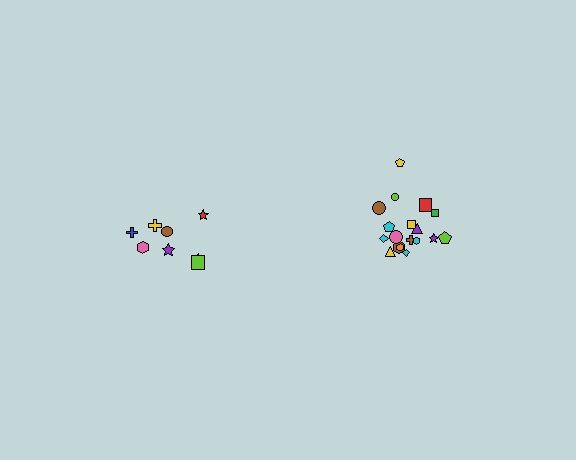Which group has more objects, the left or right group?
The right group.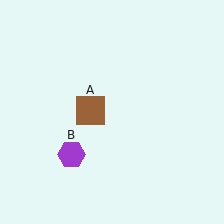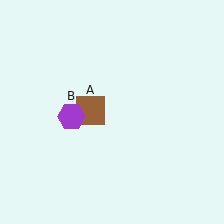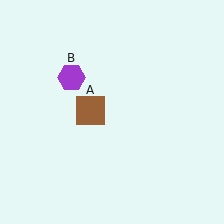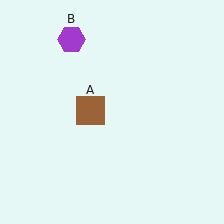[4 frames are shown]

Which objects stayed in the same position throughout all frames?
Brown square (object A) remained stationary.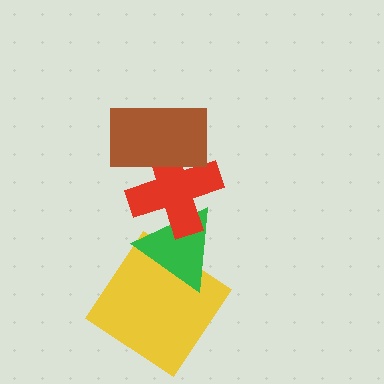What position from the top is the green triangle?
The green triangle is 3rd from the top.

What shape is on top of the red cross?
The brown rectangle is on top of the red cross.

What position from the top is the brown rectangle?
The brown rectangle is 1st from the top.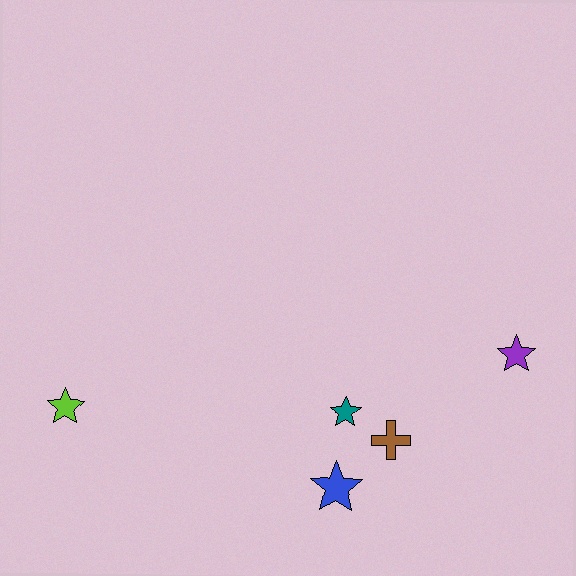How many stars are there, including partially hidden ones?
There are 4 stars.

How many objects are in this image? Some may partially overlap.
There are 5 objects.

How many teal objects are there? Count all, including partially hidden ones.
There is 1 teal object.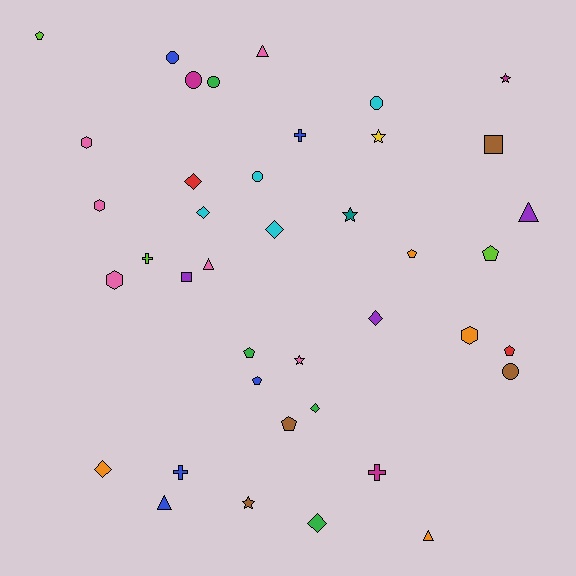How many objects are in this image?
There are 40 objects.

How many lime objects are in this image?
There are 3 lime objects.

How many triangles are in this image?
There are 5 triangles.